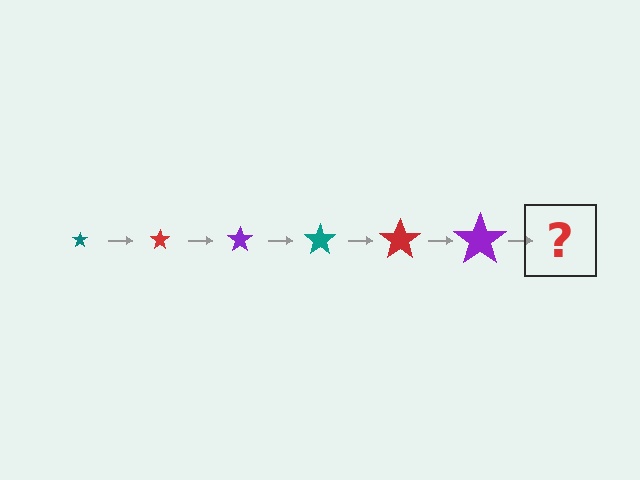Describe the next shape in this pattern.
It should be a teal star, larger than the previous one.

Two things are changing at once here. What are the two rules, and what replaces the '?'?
The two rules are that the star grows larger each step and the color cycles through teal, red, and purple. The '?' should be a teal star, larger than the previous one.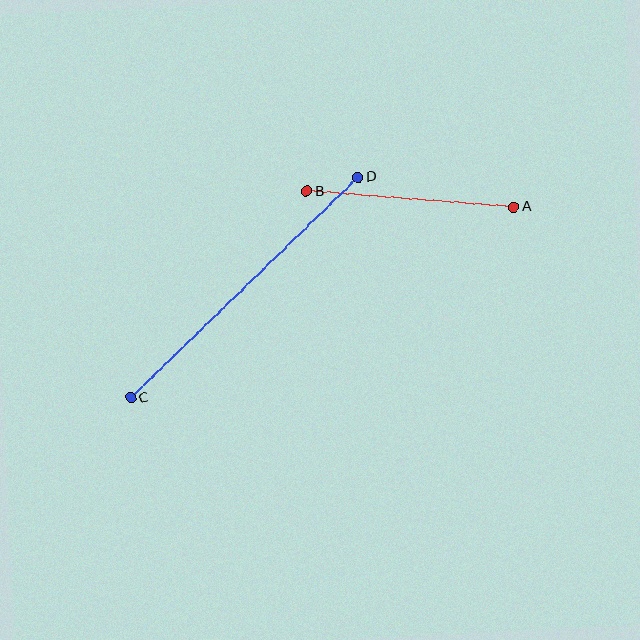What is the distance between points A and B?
The distance is approximately 207 pixels.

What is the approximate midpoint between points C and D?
The midpoint is at approximately (244, 288) pixels.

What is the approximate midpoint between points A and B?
The midpoint is at approximately (410, 199) pixels.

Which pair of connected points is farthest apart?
Points C and D are farthest apart.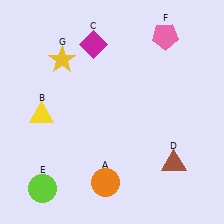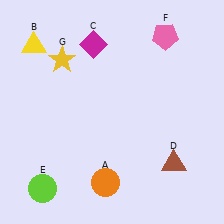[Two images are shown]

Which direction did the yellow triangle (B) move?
The yellow triangle (B) moved up.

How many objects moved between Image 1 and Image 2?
1 object moved between the two images.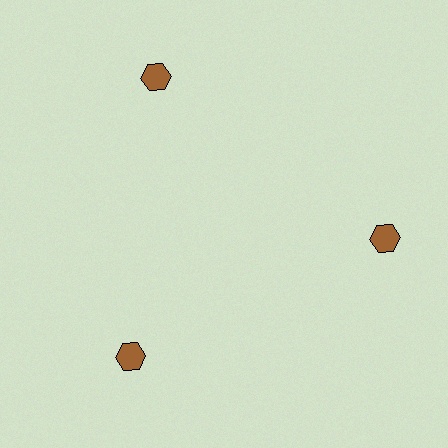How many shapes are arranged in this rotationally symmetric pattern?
There are 3 shapes, arranged in 3 groups of 1.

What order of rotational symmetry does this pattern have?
This pattern has 3-fold rotational symmetry.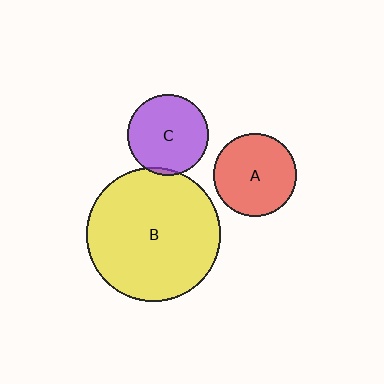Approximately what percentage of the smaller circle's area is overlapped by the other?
Approximately 5%.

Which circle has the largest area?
Circle B (yellow).